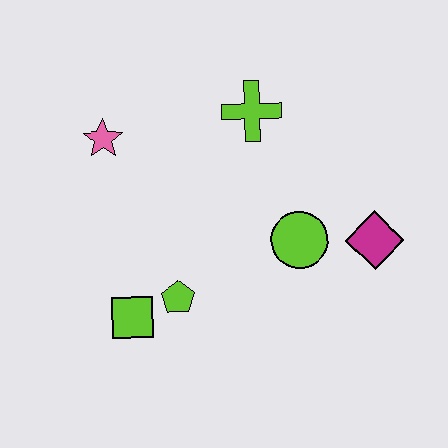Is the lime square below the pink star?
Yes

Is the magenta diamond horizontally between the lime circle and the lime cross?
No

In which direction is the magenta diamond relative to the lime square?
The magenta diamond is to the right of the lime square.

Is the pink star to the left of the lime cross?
Yes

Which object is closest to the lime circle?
The magenta diamond is closest to the lime circle.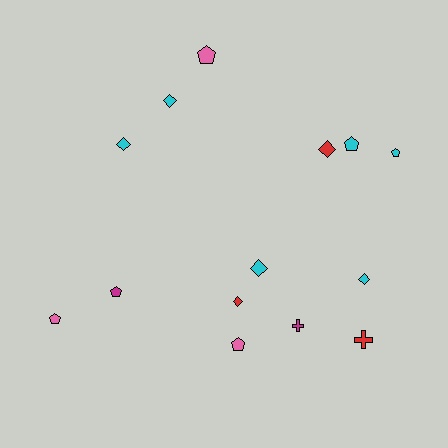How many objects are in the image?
There are 14 objects.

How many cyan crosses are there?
There are no cyan crosses.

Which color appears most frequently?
Cyan, with 6 objects.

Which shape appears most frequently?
Pentagon, with 6 objects.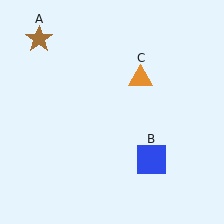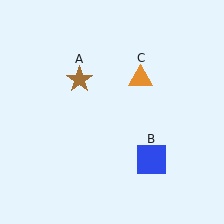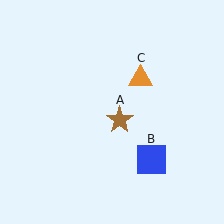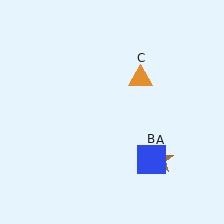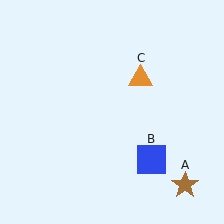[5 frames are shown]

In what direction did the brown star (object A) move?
The brown star (object A) moved down and to the right.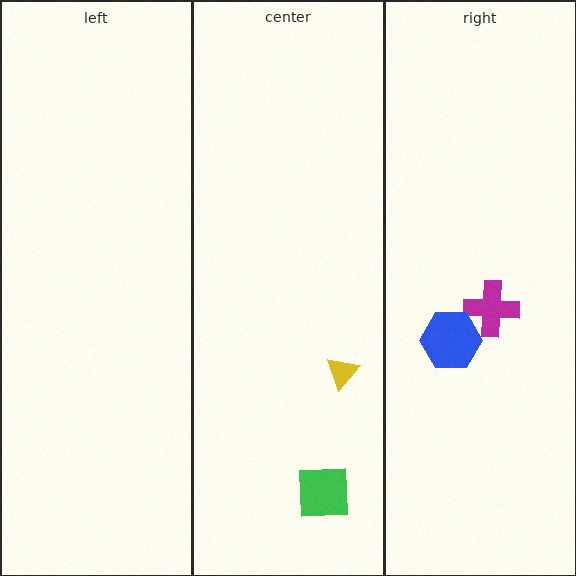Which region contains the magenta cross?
The right region.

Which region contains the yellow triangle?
The center region.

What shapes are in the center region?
The green square, the yellow triangle.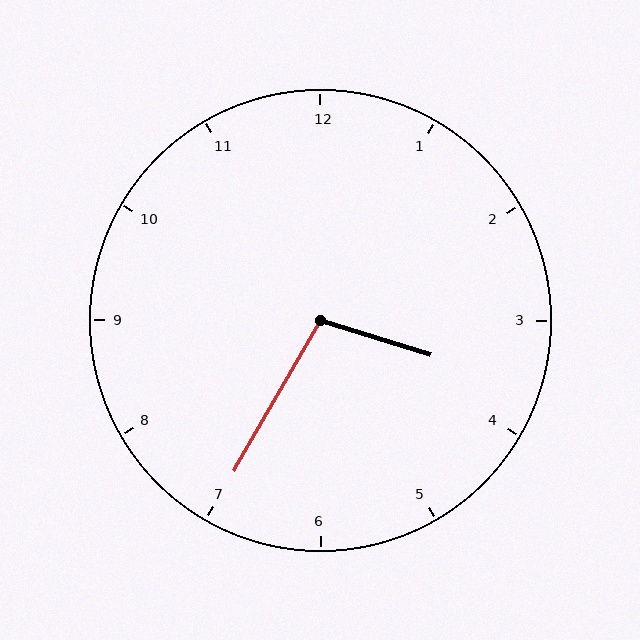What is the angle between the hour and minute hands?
Approximately 102 degrees.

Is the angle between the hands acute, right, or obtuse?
It is obtuse.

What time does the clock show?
3:35.